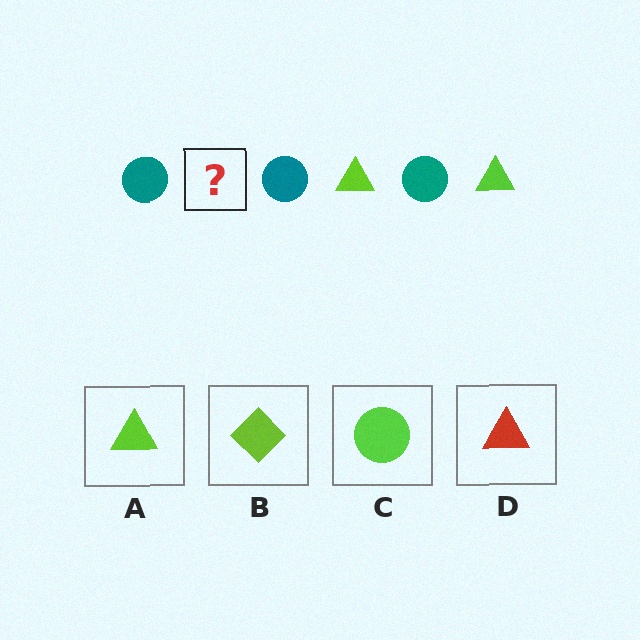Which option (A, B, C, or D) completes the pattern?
A.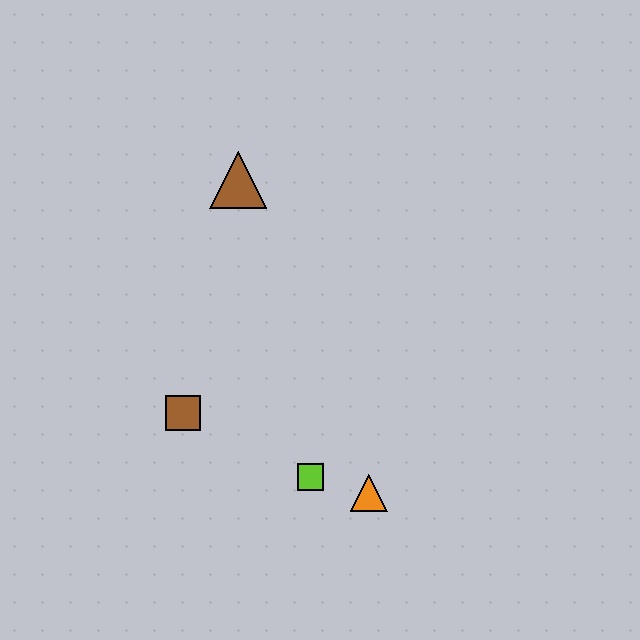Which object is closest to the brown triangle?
The brown square is closest to the brown triangle.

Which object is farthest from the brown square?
The brown triangle is farthest from the brown square.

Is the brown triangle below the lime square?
No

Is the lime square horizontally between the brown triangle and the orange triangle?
Yes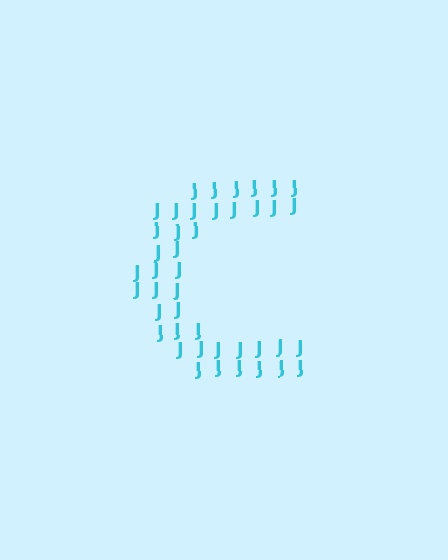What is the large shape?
The large shape is the letter C.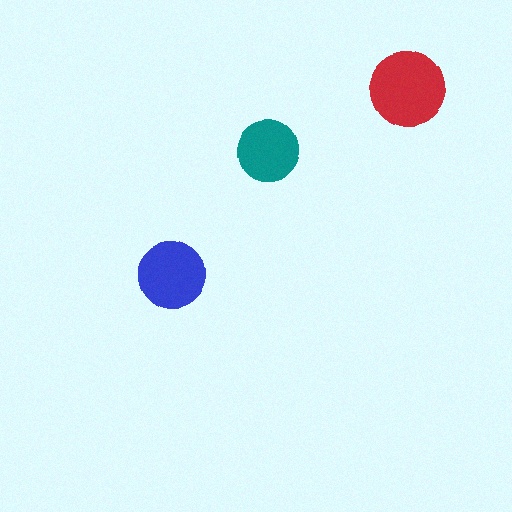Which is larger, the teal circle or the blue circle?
The blue one.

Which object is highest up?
The red circle is topmost.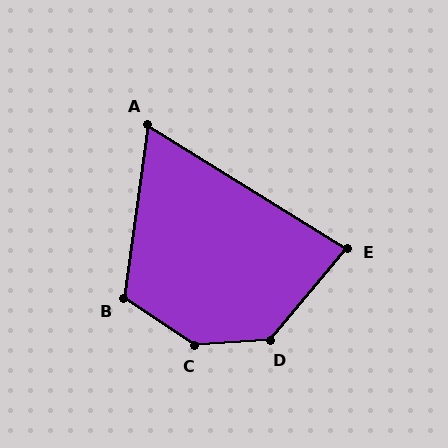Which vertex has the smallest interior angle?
A, at approximately 66 degrees.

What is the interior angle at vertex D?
Approximately 134 degrees (obtuse).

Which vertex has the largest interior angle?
C, at approximately 142 degrees.